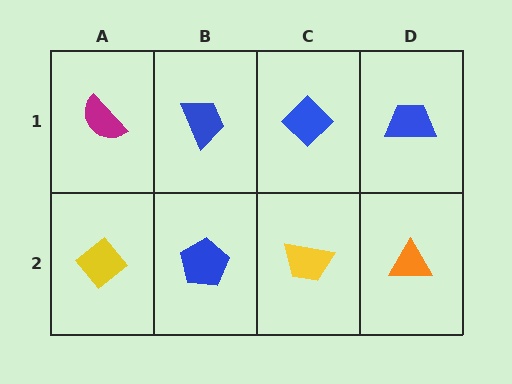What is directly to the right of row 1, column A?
A blue trapezoid.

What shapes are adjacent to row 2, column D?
A blue trapezoid (row 1, column D), a yellow trapezoid (row 2, column C).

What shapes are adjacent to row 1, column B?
A blue pentagon (row 2, column B), a magenta semicircle (row 1, column A), a blue diamond (row 1, column C).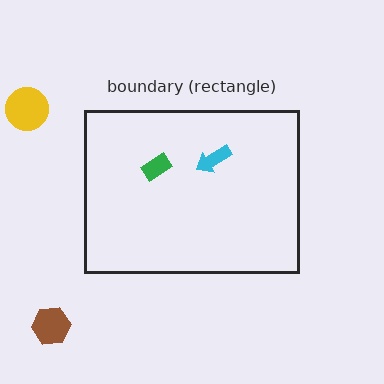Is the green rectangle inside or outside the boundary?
Inside.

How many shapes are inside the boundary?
2 inside, 2 outside.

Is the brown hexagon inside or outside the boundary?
Outside.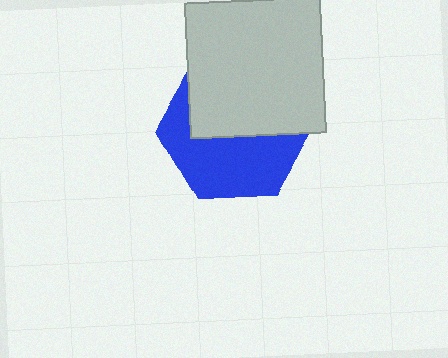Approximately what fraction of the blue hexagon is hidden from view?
Roughly 50% of the blue hexagon is hidden behind the light gray square.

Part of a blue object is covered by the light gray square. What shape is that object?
It is a hexagon.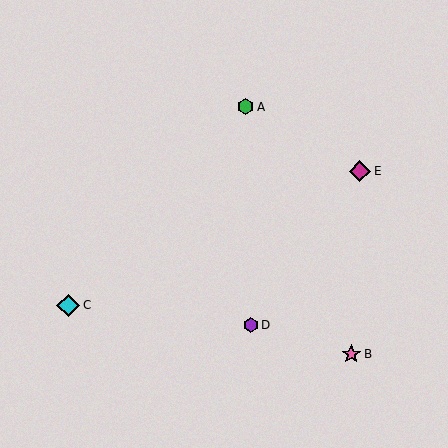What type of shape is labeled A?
Shape A is a green hexagon.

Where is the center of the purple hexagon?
The center of the purple hexagon is at (251, 325).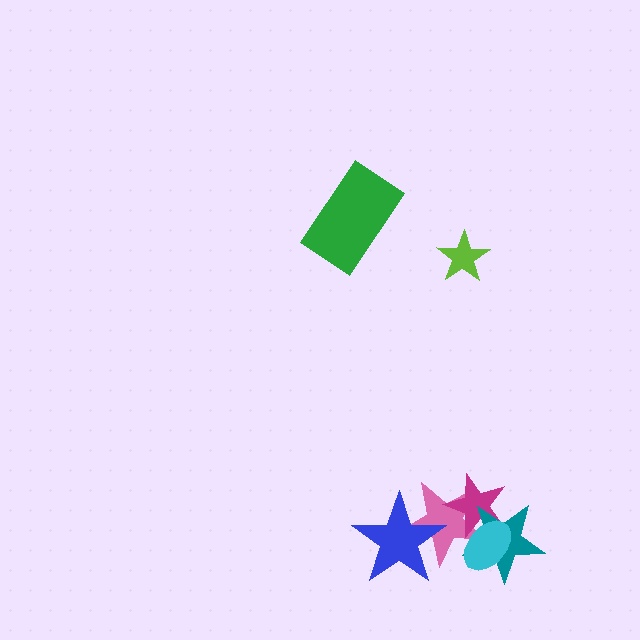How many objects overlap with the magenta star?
3 objects overlap with the magenta star.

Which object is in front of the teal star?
The cyan ellipse is in front of the teal star.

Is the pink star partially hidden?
Yes, it is partially covered by another shape.